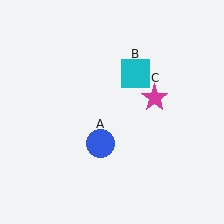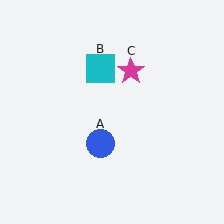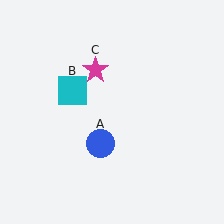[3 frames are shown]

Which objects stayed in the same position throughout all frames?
Blue circle (object A) remained stationary.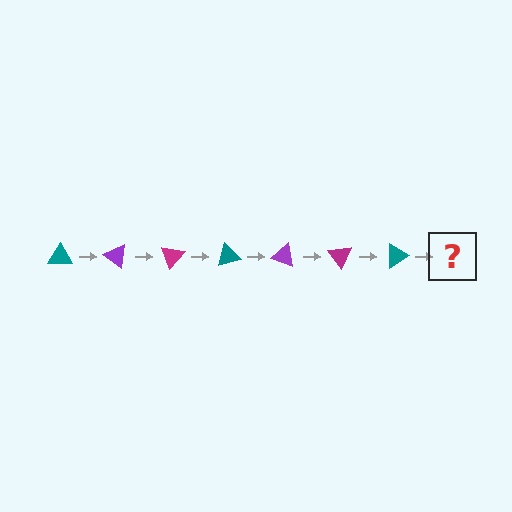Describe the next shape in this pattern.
It should be a purple triangle, rotated 245 degrees from the start.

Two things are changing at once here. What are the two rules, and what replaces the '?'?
The two rules are that it rotates 35 degrees each step and the color cycles through teal, purple, and magenta. The '?' should be a purple triangle, rotated 245 degrees from the start.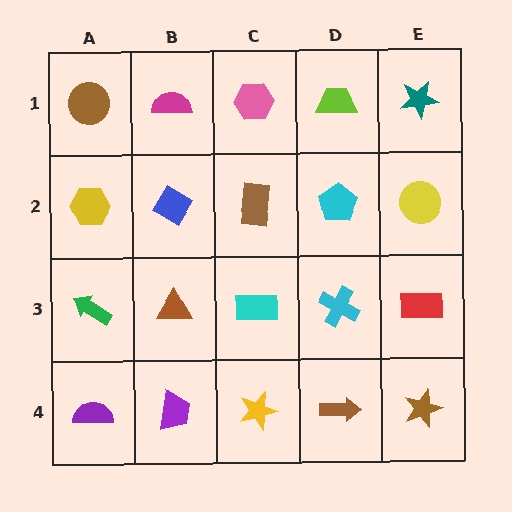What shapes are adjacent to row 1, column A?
A yellow hexagon (row 2, column A), a magenta semicircle (row 1, column B).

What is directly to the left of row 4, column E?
A brown arrow.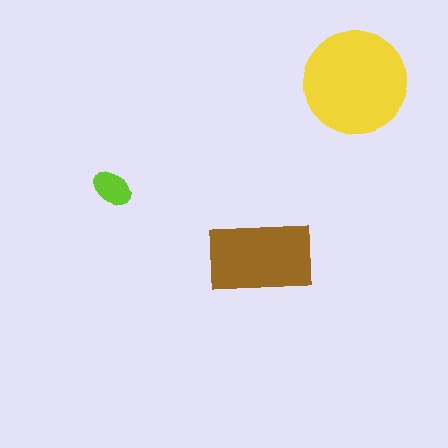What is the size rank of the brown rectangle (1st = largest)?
2nd.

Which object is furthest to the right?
The yellow circle is rightmost.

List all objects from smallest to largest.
The lime ellipse, the brown rectangle, the yellow circle.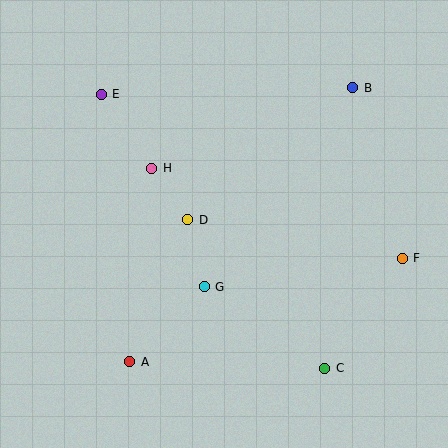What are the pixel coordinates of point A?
Point A is at (130, 362).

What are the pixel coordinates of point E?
Point E is at (101, 94).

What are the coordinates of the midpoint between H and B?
The midpoint between H and B is at (252, 128).